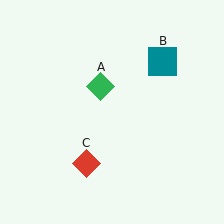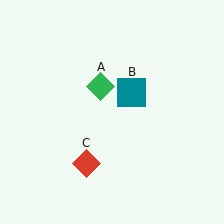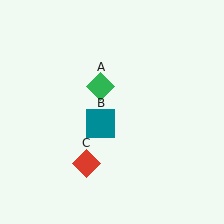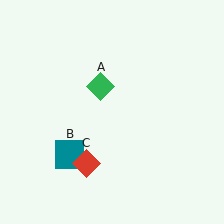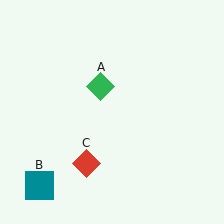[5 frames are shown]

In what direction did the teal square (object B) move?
The teal square (object B) moved down and to the left.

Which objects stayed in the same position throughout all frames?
Green diamond (object A) and red diamond (object C) remained stationary.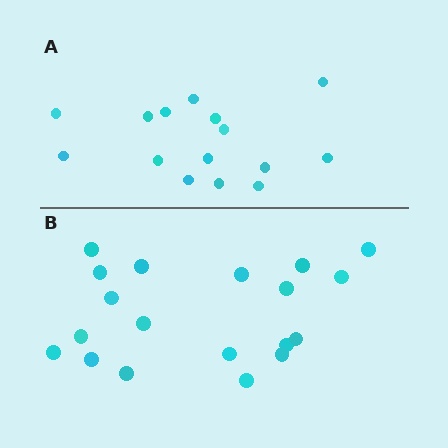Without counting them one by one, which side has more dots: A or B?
Region B (the bottom region) has more dots.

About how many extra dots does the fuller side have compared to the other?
Region B has about 4 more dots than region A.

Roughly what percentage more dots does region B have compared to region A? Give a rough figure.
About 25% more.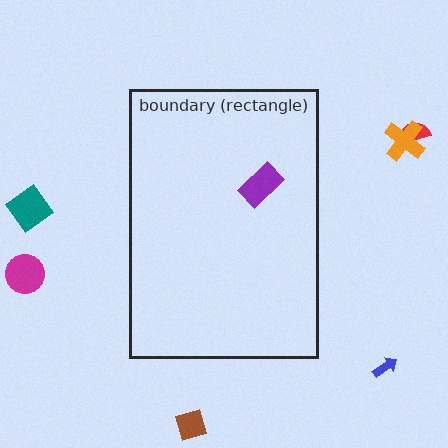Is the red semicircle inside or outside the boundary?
Outside.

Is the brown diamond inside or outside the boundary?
Outside.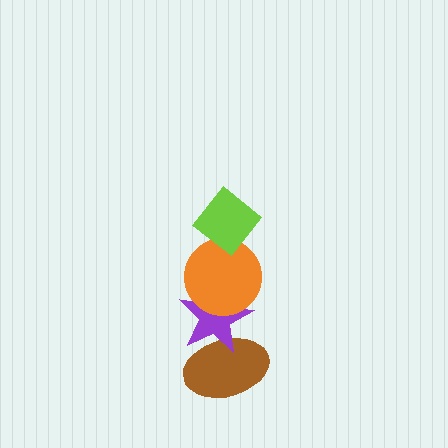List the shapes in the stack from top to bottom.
From top to bottom: the lime diamond, the orange circle, the purple star, the brown ellipse.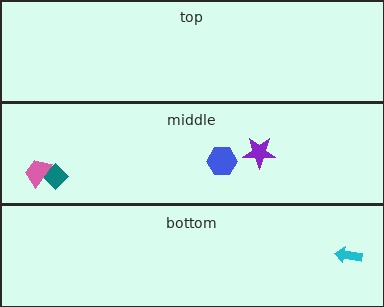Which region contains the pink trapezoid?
The middle region.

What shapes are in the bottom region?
The cyan arrow.